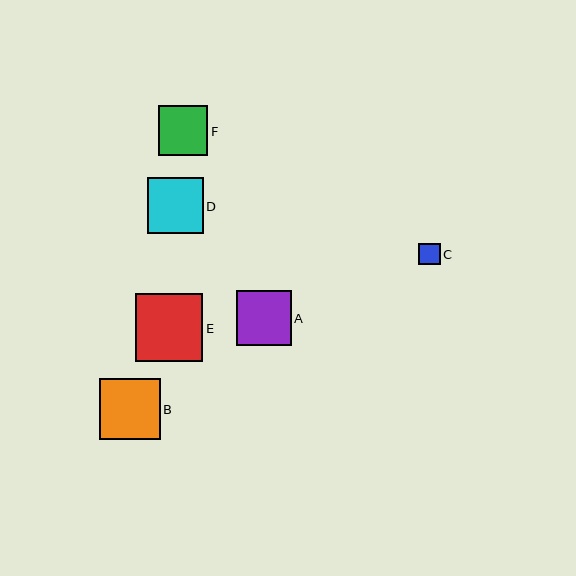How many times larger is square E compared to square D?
Square E is approximately 1.2 times the size of square D.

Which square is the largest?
Square E is the largest with a size of approximately 68 pixels.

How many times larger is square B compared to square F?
Square B is approximately 1.2 times the size of square F.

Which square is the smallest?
Square C is the smallest with a size of approximately 22 pixels.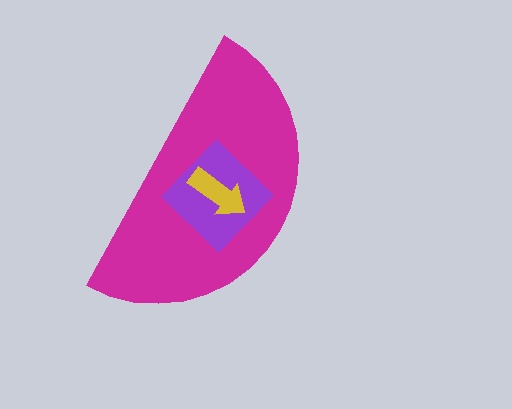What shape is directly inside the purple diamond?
The yellow arrow.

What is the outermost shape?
The magenta semicircle.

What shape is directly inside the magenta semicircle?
The purple diamond.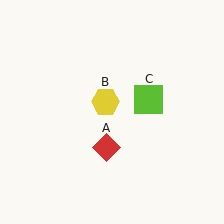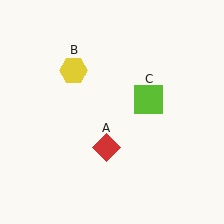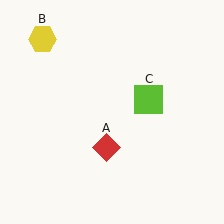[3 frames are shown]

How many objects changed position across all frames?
1 object changed position: yellow hexagon (object B).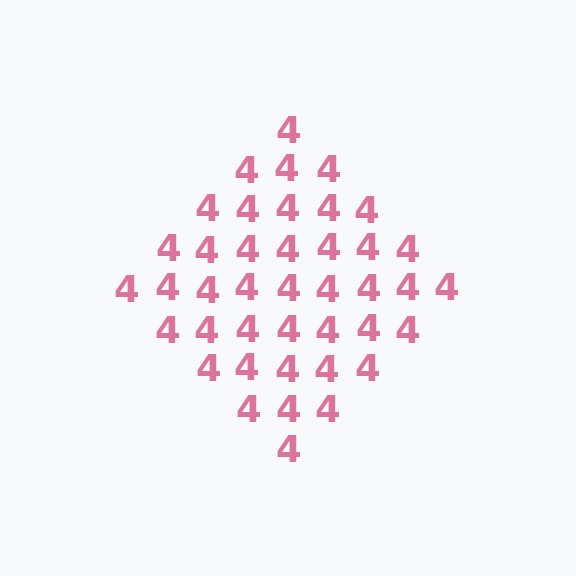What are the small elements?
The small elements are digit 4's.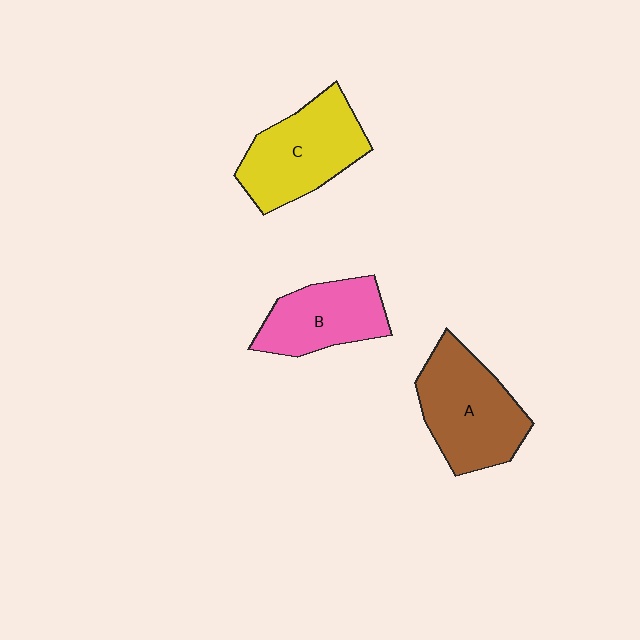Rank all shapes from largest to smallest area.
From largest to smallest: A (brown), C (yellow), B (pink).